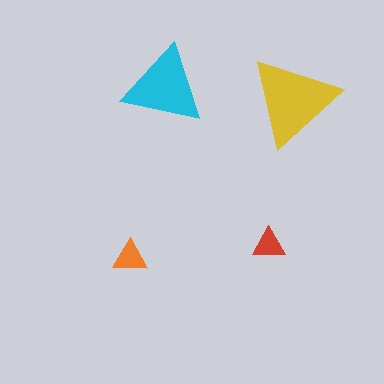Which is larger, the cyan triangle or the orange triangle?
The cyan one.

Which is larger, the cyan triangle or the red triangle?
The cyan one.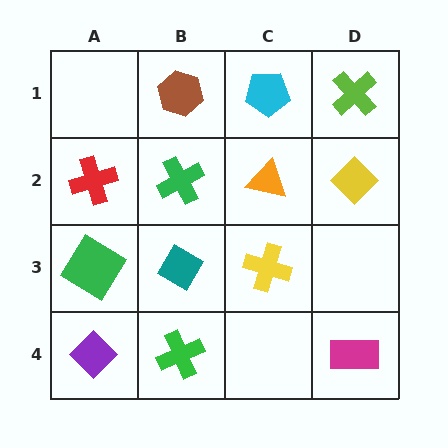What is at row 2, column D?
A yellow diamond.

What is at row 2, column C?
An orange triangle.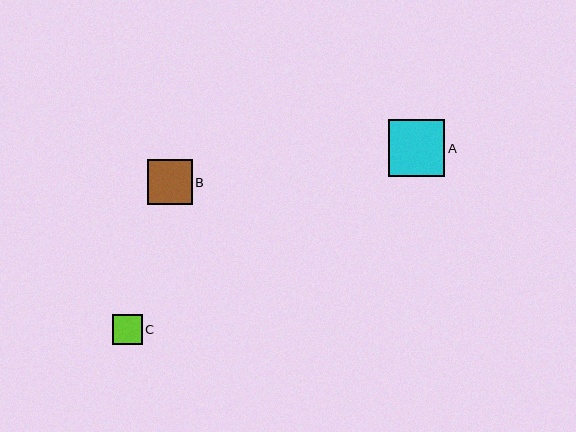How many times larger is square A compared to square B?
Square A is approximately 1.3 times the size of square B.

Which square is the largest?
Square A is the largest with a size of approximately 57 pixels.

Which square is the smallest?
Square C is the smallest with a size of approximately 29 pixels.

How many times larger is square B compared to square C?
Square B is approximately 1.5 times the size of square C.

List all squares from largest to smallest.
From largest to smallest: A, B, C.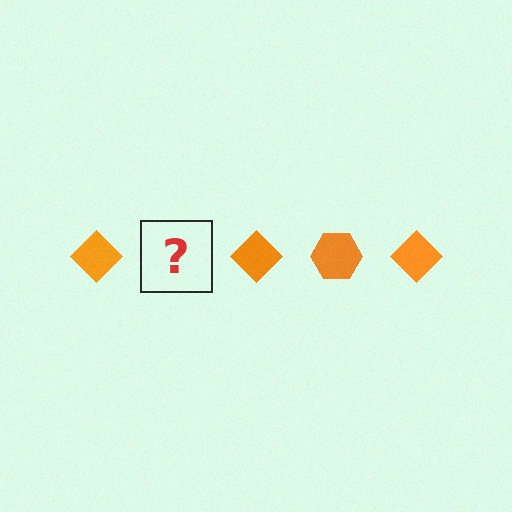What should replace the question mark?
The question mark should be replaced with an orange hexagon.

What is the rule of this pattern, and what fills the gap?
The rule is that the pattern cycles through diamond, hexagon shapes in orange. The gap should be filled with an orange hexagon.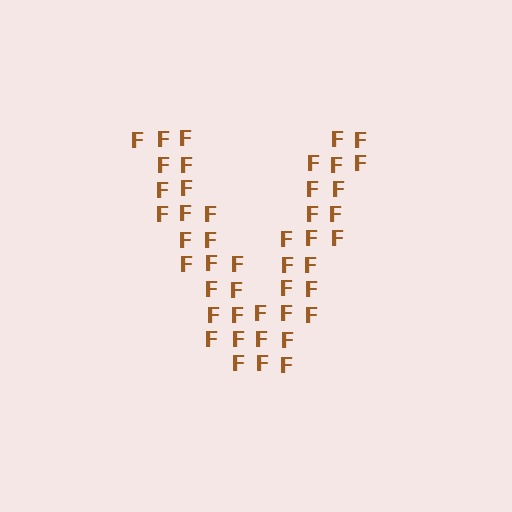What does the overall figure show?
The overall figure shows the letter V.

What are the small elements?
The small elements are letter F's.